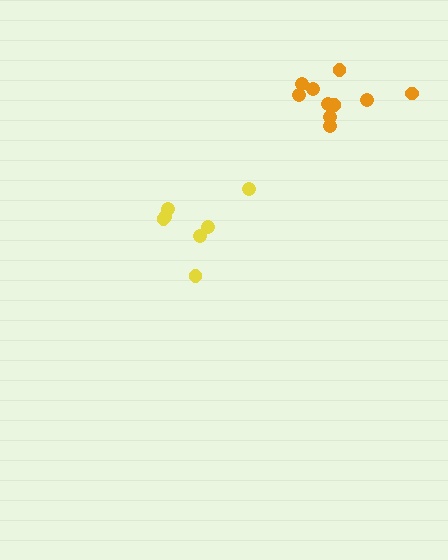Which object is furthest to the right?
The orange cluster is rightmost.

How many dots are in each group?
Group 1: 7 dots, Group 2: 10 dots (17 total).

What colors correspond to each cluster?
The clusters are colored: yellow, orange.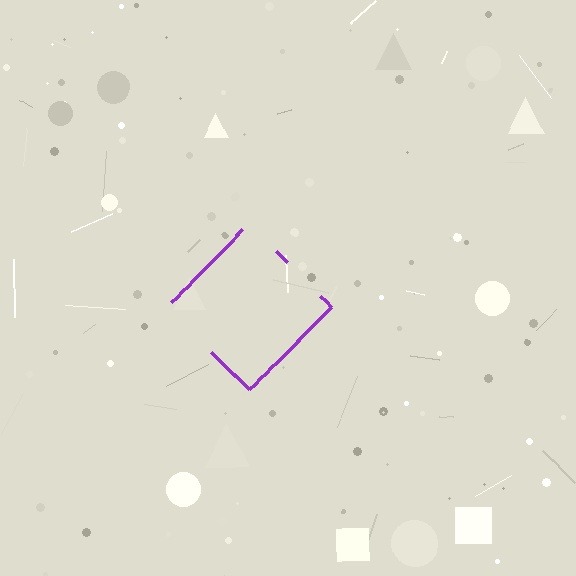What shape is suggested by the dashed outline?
The dashed outline suggests a diamond.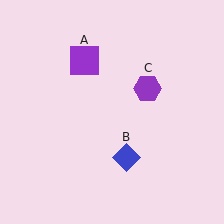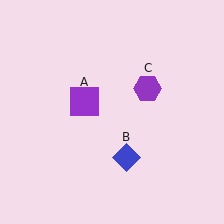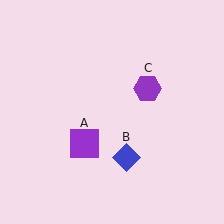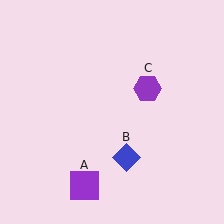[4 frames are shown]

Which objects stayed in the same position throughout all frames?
Blue diamond (object B) and purple hexagon (object C) remained stationary.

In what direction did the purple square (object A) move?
The purple square (object A) moved down.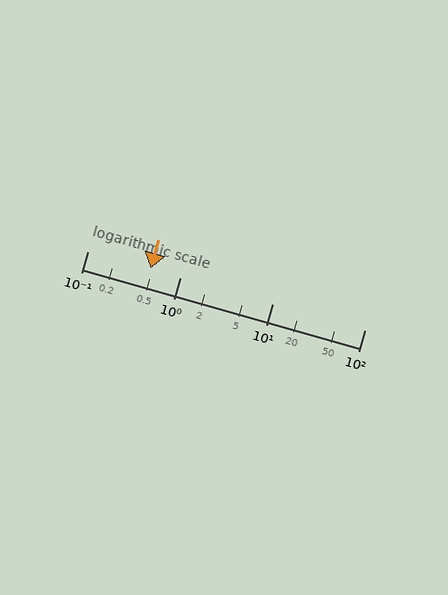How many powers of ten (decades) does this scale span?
The scale spans 3 decades, from 0.1 to 100.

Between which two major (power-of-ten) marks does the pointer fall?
The pointer is between 0.1 and 1.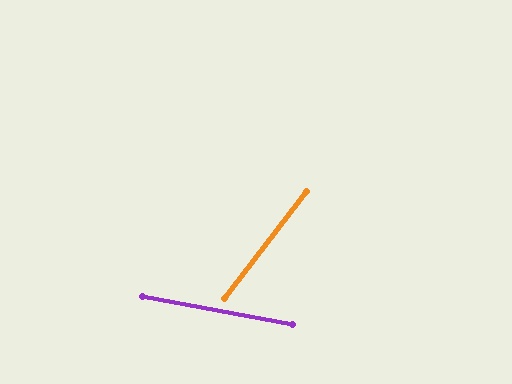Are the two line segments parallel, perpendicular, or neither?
Neither parallel nor perpendicular — they differ by about 63°.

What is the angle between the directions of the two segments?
Approximately 63 degrees.